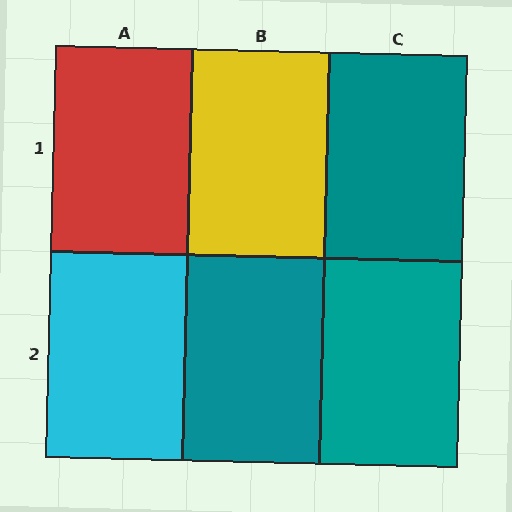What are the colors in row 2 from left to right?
Cyan, teal, teal.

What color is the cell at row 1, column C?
Teal.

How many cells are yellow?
1 cell is yellow.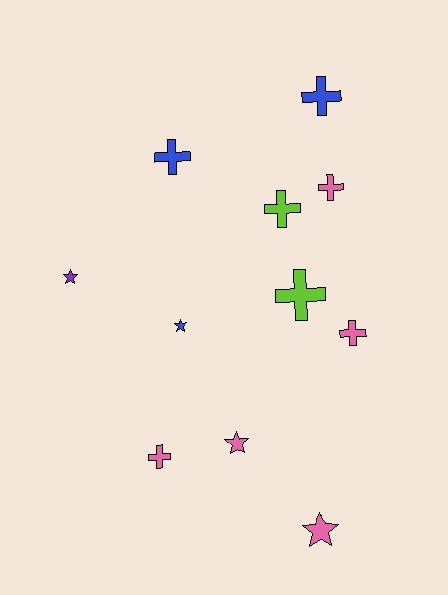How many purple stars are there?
There is 1 purple star.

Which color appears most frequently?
Pink, with 5 objects.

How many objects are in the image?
There are 11 objects.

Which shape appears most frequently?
Cross, with 7 objects.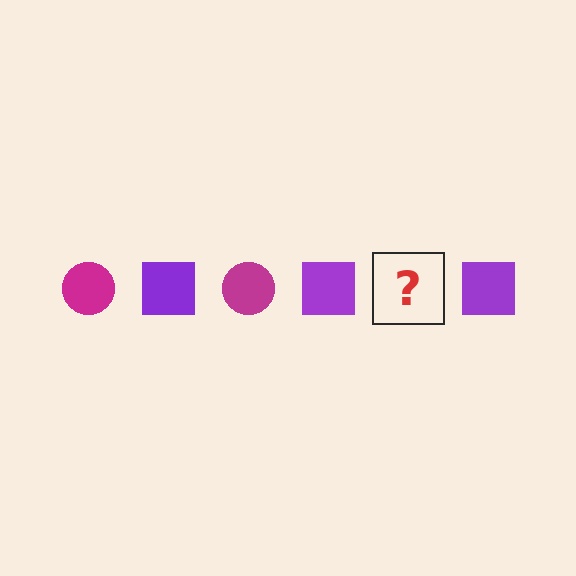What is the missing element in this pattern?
The missing element is a magenta circle.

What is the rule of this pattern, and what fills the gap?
The rule is that the pattern alternates between magenta circle and purple square. The gap should be filled with a magenta circle.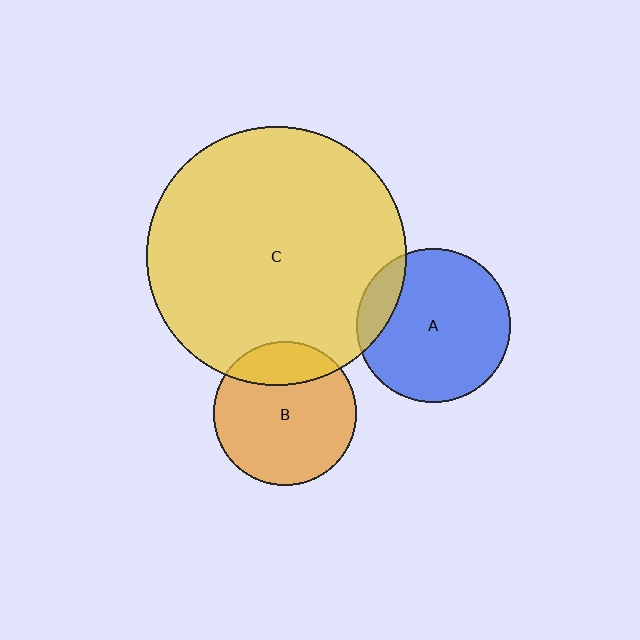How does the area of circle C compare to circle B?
Approximately 3.3 times.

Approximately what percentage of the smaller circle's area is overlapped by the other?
Approximately 15%.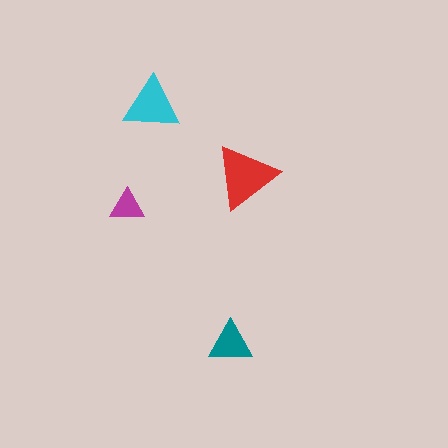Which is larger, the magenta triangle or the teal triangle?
The teal one.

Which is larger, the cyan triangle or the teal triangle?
The cyan one.